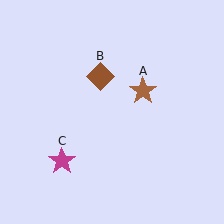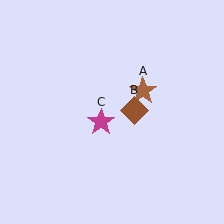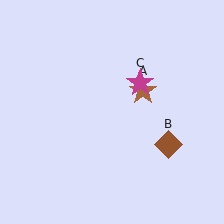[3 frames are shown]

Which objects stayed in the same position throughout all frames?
Brown star (object A) remained stationary.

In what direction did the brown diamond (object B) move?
The brown diamond (object B) moved down and to the right.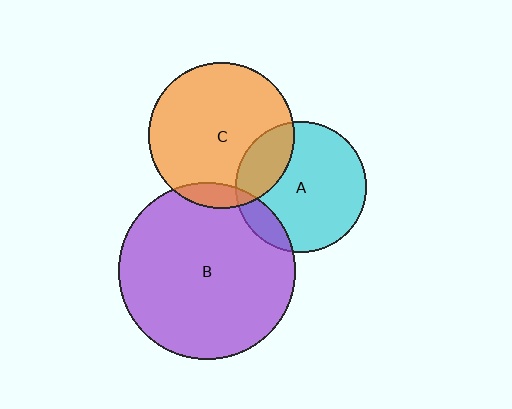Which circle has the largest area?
Circle B (purple).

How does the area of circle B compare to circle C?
Approximately 1.5 times.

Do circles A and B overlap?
Yes.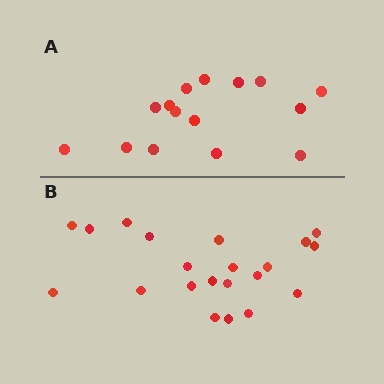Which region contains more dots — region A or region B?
Region B (the bottom region) has more dots.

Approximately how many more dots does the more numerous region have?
Region B has about 6 more dots than region A.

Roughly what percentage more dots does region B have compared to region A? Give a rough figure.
About 40% more.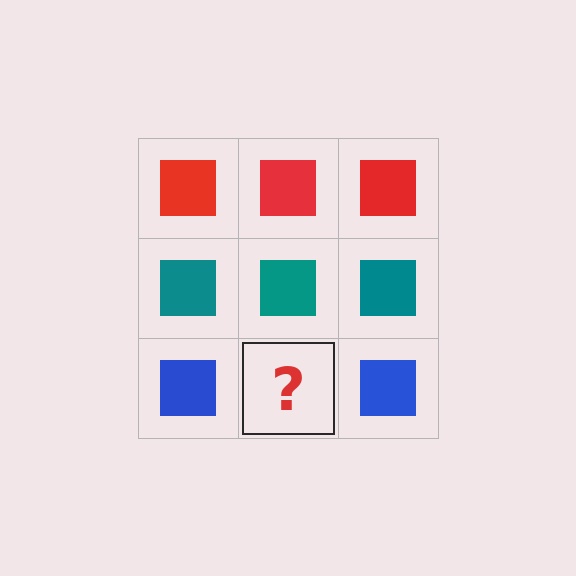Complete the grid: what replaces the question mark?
The question mark should be replaced with a blue square.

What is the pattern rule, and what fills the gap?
The rule is that each row has a consistent color. The gap should be filled with a blue square.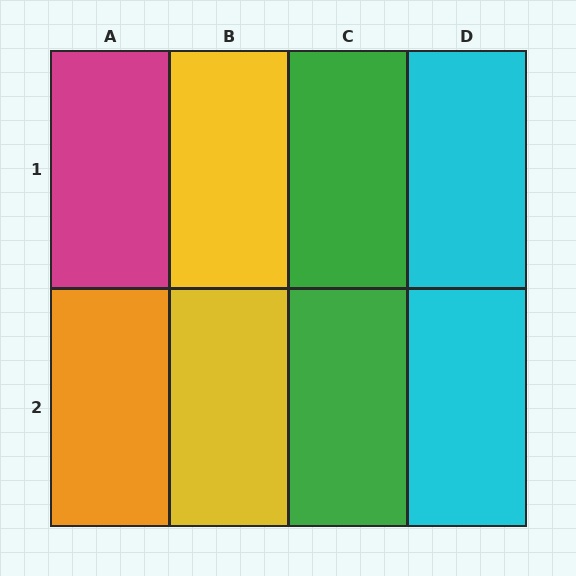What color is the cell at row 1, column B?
Yellow.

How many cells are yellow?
2 cells are yellow.